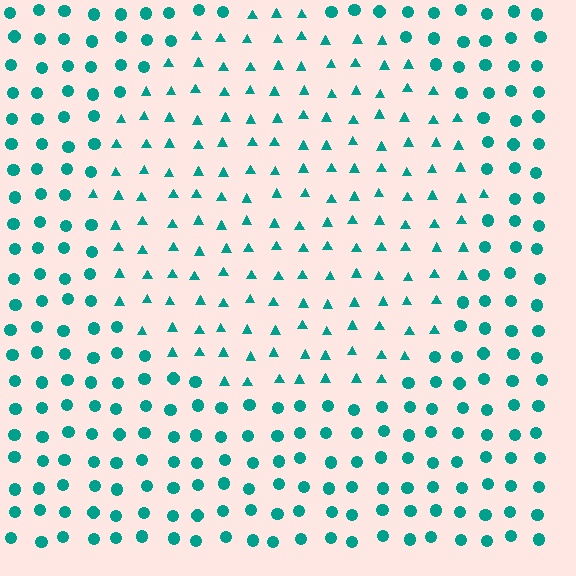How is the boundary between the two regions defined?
The boundary is defined by a change in element shape: triangles inside vs. circles outside. All elements share the same color and spacing.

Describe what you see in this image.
The image is filled with small teal elements arranged in a uniform grid. A circle-shaped region contains triangles, while the surrounding area contains circles. The boundary is defined purely by the change in element shape.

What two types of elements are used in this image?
The image uses triangles inside the circle region and circles outside it.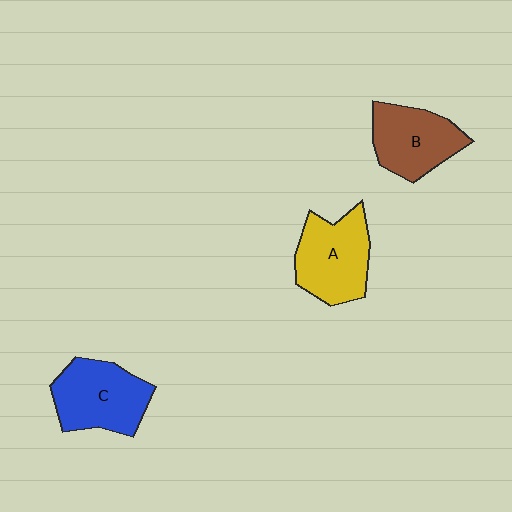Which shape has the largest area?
Shape C (blue).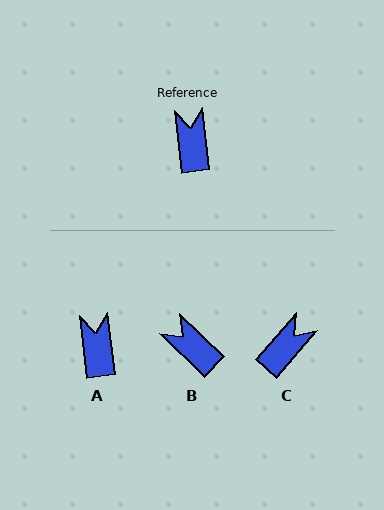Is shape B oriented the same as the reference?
No, it is off by about 39 degrees.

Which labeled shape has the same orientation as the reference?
A.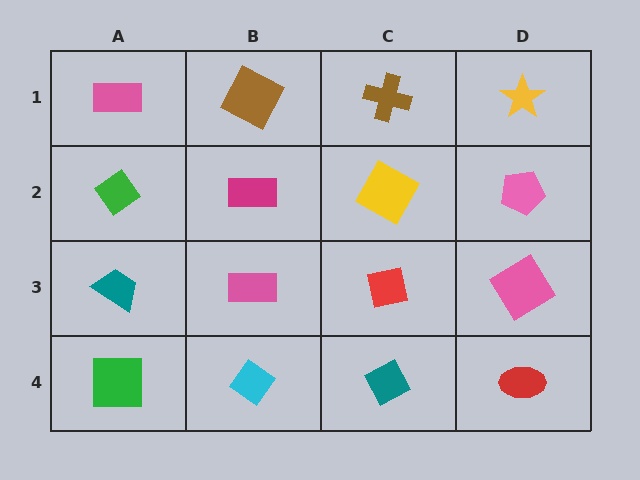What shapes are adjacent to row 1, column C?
A yellow square (row 2, column C), a brown square (row 1, column B), a yellow star (row 1, column D).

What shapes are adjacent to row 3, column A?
A green diamond (row 2, column A), a green square (row 4, column A), a pink rectangle (row 3, column B).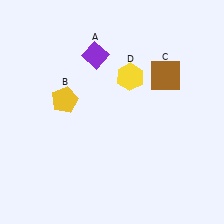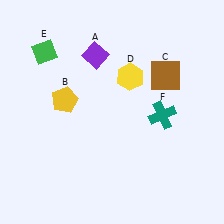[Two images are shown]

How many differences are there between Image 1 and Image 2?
There are 2 differences between the two images.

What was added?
A green diamond (E), a teal cross (F) were added in Image 2.